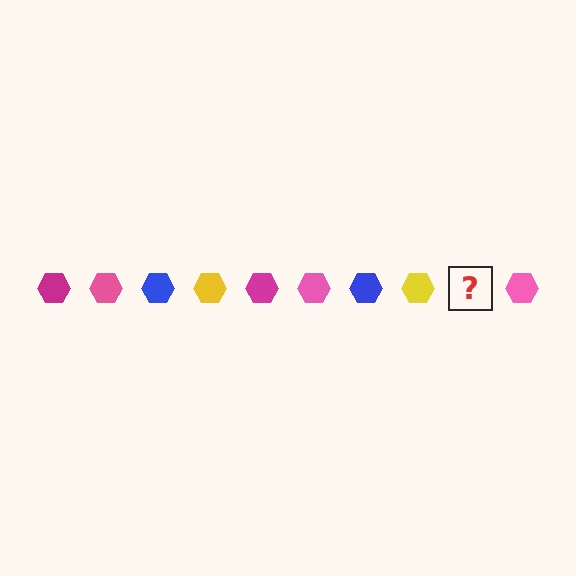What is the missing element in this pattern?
The missing element is a magenta hexagon.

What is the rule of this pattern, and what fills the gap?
The rule is that the pattern cycles through magenta, pink, blue, yellow hexagons. The gap should be filled with a magenta hexagon.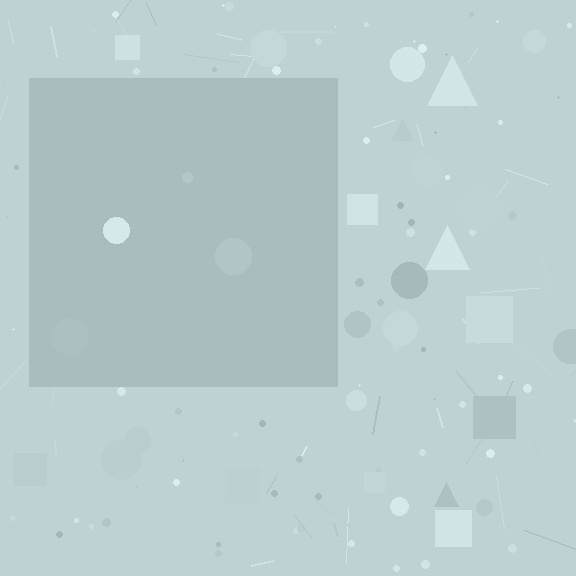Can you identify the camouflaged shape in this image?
The camouflaged shape is a square.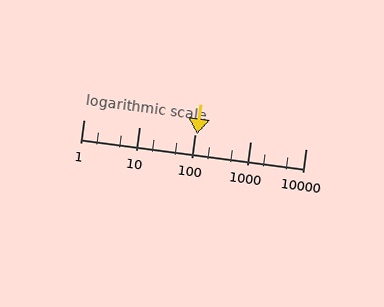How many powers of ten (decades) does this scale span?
The scale spans 4 decades, from 1 to 10000.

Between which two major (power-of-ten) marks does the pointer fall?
The pointer is between 100 and 1000.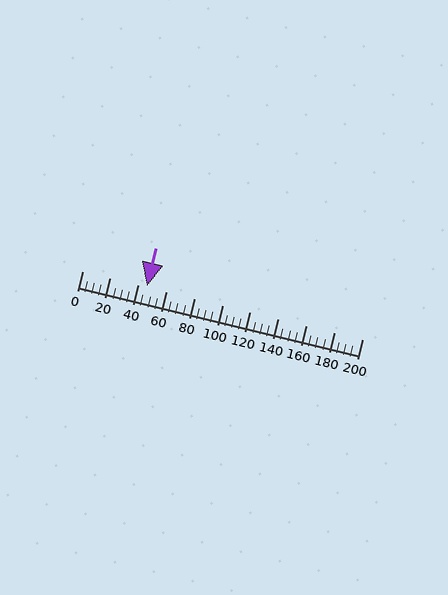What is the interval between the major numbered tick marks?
The major tick marks are spaced 20 units apart.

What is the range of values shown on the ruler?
The ruler shows values from 0 to 200.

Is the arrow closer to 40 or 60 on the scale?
The arrow is closer to 40.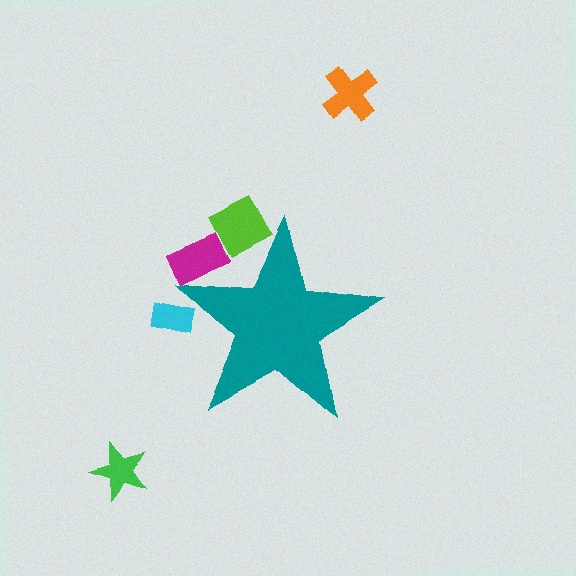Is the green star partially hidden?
No, the green star is fully visible.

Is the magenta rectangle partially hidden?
Yes, the magenta rectangle is partially hidden behind the teal star.